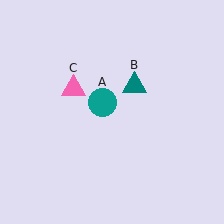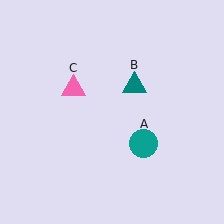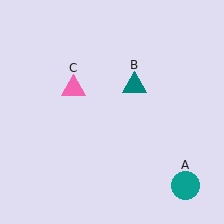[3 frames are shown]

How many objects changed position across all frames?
1 object changed position: teal circle (object A).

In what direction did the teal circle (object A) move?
The teal circle (object A) moved down and to the right.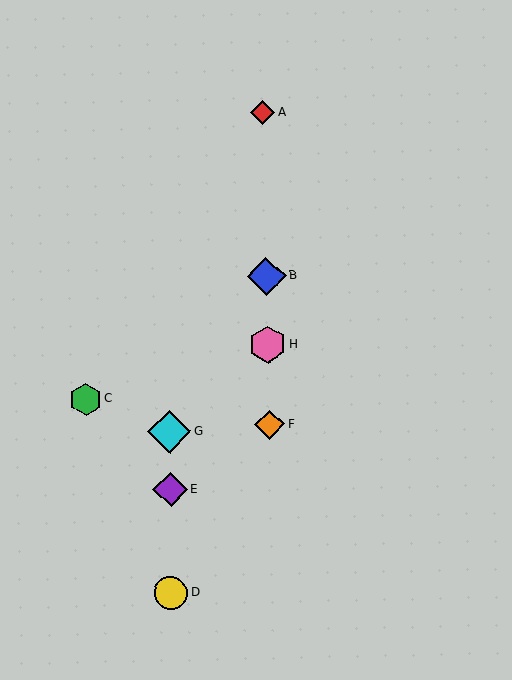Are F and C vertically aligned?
No, F is at x≈270 and C is at x≈86.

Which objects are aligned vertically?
Objects A, B, F, H are aligned vertically.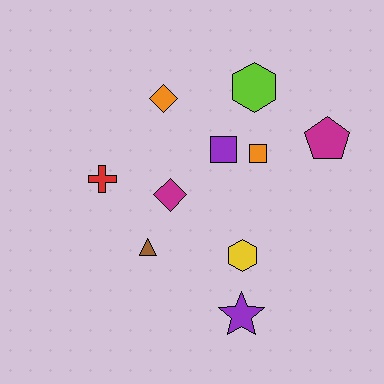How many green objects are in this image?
There are no green objects.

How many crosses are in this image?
There is 1 cross.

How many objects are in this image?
There are 10 objects.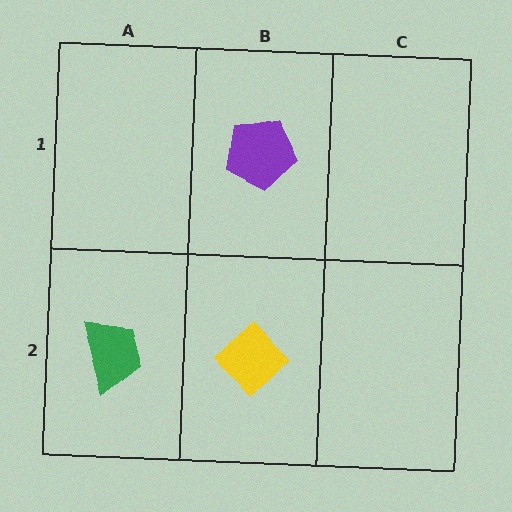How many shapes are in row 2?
2 shapes.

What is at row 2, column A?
A green trapezoid.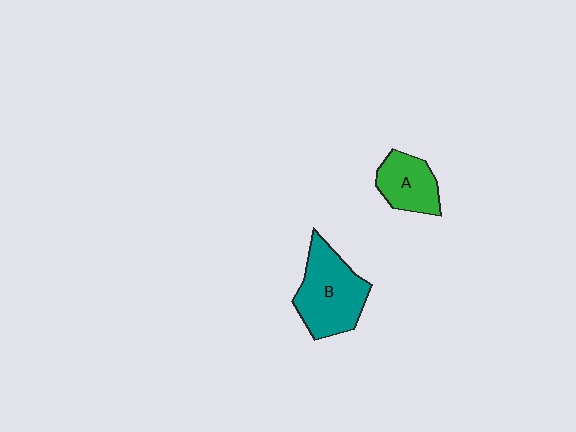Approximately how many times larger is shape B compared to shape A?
Approximately 1.6 times.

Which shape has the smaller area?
Shape A (green).